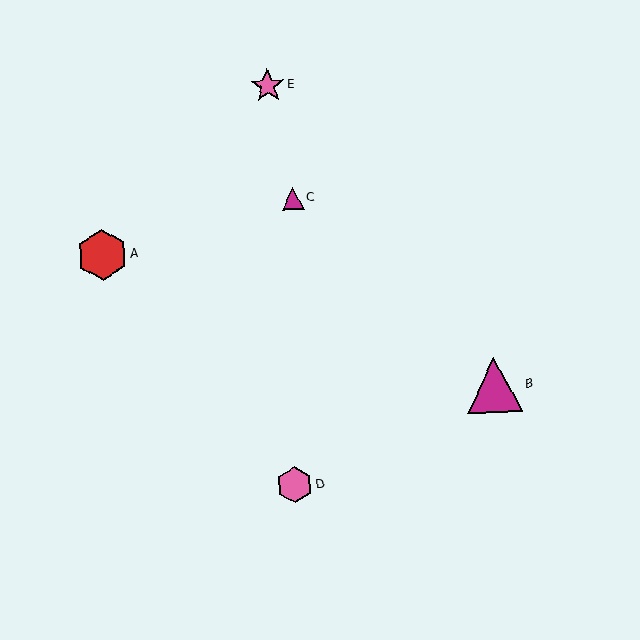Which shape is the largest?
The magenta triangle (labeled B) is the largest.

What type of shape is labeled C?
Shape C is a magenta triangle.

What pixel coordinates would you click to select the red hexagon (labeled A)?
Click at (102, 255) to select the red hexagon A.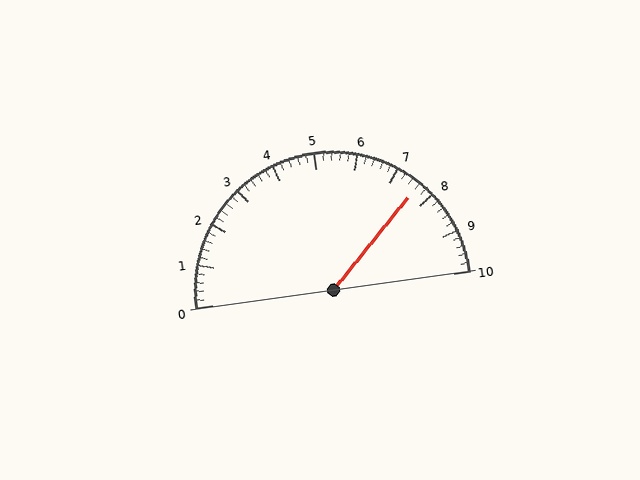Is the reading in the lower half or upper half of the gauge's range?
The reading is in the upper half of the range (0 to 10).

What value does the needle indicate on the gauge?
The needle indicates approximately 7.6.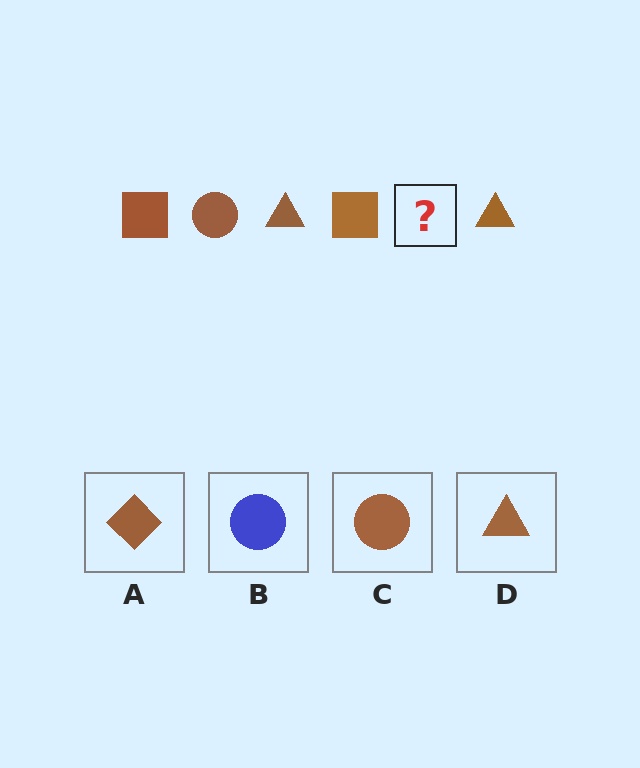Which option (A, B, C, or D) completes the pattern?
C.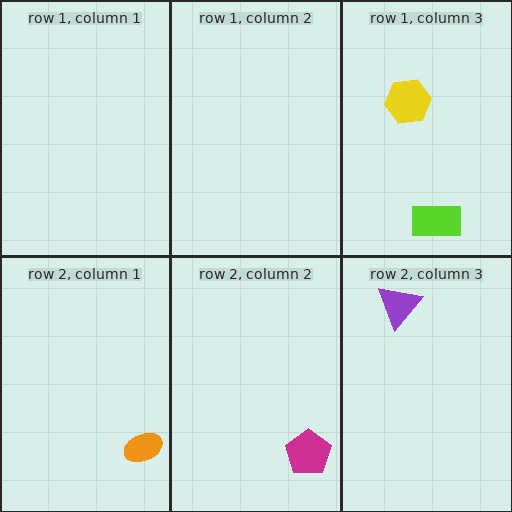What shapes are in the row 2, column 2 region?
The magenta pentagon.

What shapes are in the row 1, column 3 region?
The yellow hexagon, the lime rectangle.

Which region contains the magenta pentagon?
The row 2, column 2 region.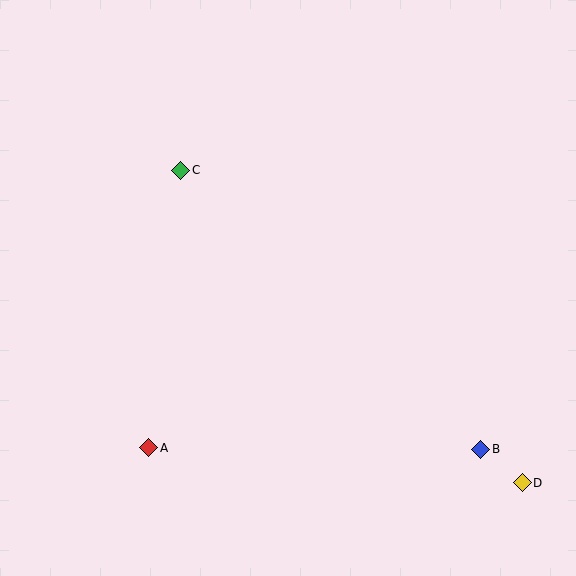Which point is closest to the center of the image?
Point C at (181, 170) is closest to the center.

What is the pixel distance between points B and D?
The distance between B and D is 54 pixels.